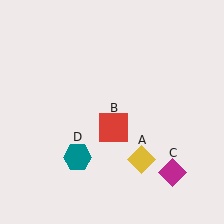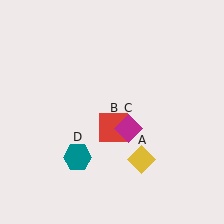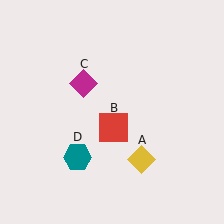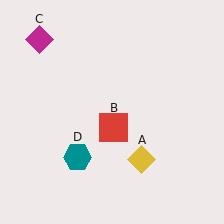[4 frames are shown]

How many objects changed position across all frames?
1 object changed position: magenta diamond (object C).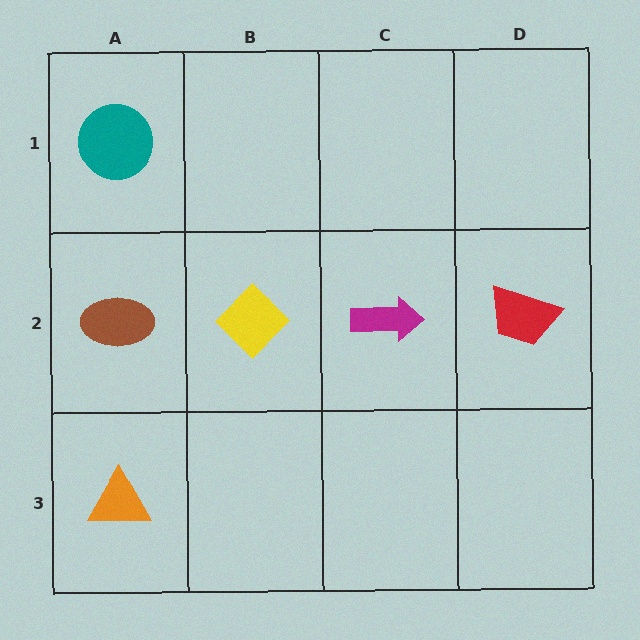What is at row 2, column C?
A magenta arrow.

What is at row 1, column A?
A teal circle.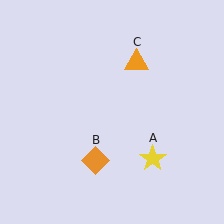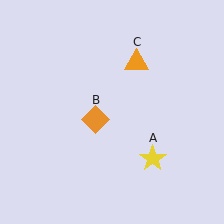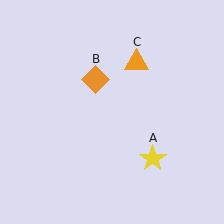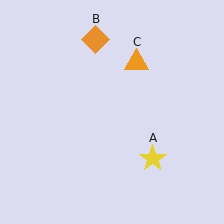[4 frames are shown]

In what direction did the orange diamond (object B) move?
The orange diamond (object B) moved up.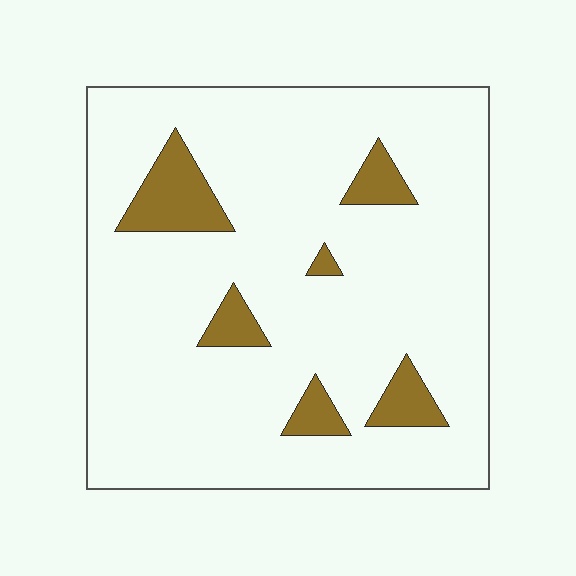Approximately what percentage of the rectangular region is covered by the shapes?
Approximately 10%.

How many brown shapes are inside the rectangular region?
6.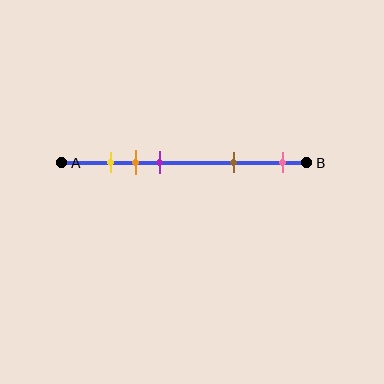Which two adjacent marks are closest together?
The yellow and orange marks are the closest adjacent pair.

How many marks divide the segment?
There are 5 marks dividing the segment.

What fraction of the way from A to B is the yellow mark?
The yellow mark is approximately 20% (0.2) of the way from A to B.